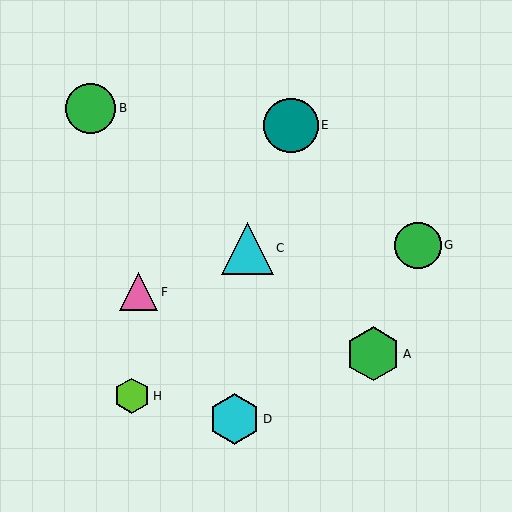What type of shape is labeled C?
Shape C is a cyan triangle.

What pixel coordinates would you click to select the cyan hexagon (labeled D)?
Click at (234, 419) to select the cyan hexagon D.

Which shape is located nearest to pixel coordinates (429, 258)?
The green circle (labeled G) at (418, 245) is nearest to that location.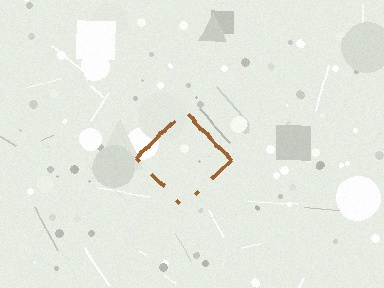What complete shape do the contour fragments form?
The contour fragments form a diamond.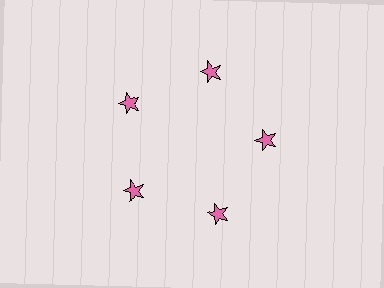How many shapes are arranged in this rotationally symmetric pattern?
There are 5 shapes, arranged in 5 groups of 1.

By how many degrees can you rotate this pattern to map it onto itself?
The pattern maps onto itself every 72 degrees of rotation.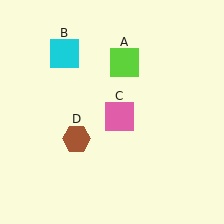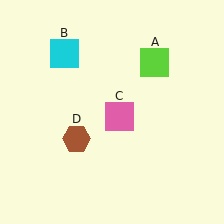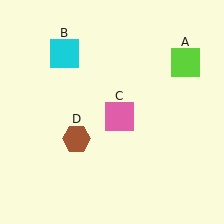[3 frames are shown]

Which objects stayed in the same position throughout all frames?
Cyan square (object B) and pink square (object C) and brown hexagon (object D) remained stationary.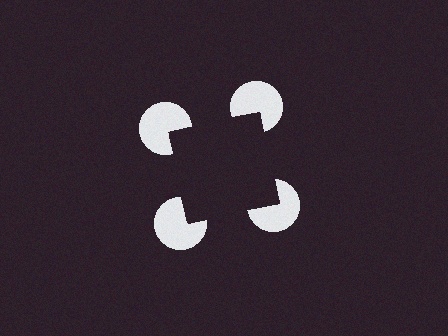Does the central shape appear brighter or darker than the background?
It typically appears slightly darker than the background, even though no actual brightness change is drawn.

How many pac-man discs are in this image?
There are 4 — one at each vertex of the illusory square.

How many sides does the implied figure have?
4 sides.